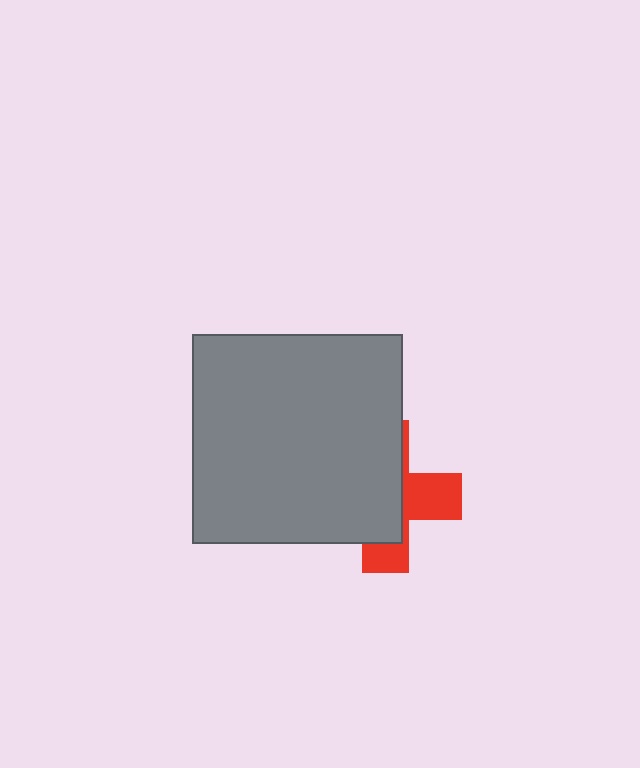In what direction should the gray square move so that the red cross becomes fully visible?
The gray square should move left. That is the shortest direction to clear the overlap and leave the red cross fully visible.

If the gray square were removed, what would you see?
You would see the complete red cross.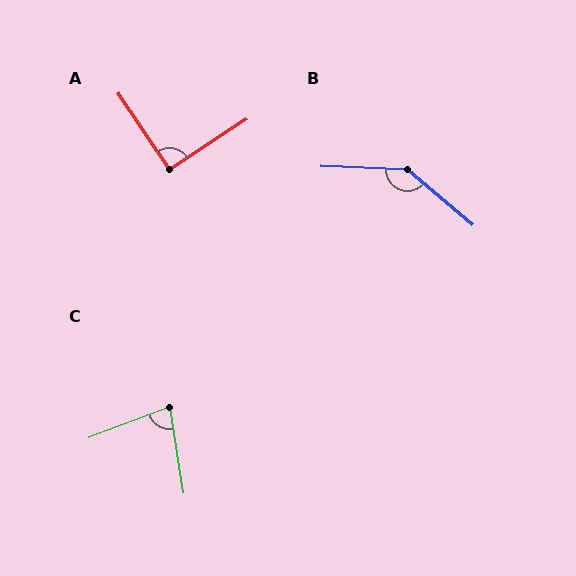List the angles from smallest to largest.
C (78°), A (91°), B (142°).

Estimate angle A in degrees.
Approximately 91 degrees.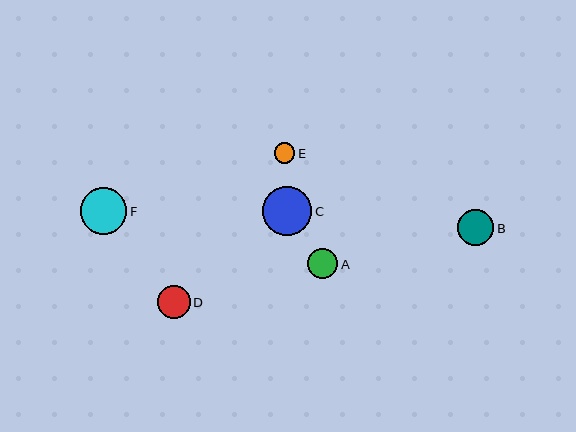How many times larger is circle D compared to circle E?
Circle D is approximately 1.6 times the size of circle E.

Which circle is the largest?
Circle C is the largest with a size of approximately 49 pixels.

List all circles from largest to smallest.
From largest to smallest: C, F, B, D, A, E.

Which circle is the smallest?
Circle E is the smallest with a size of approximately 21 pixels.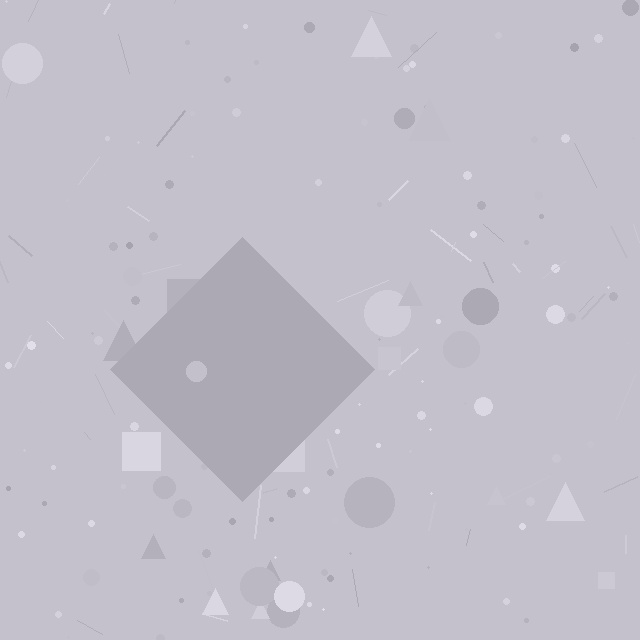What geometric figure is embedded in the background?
A diamond is embedded in the background.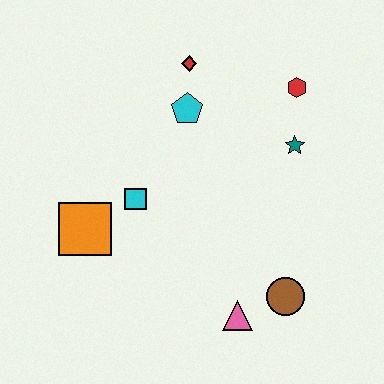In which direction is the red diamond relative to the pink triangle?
The red diamond is above the pink triangle.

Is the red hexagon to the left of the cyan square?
No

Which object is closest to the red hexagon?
The teal star is closest to the red hexagon.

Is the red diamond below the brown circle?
No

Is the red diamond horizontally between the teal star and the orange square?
Yes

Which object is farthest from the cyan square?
The red hexagon is farthest from the cyan square.